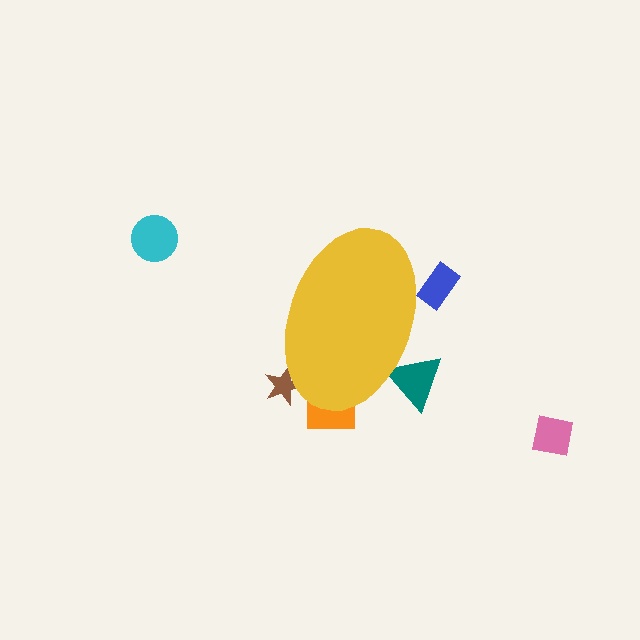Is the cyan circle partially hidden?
No, the cyan circle is fully visible.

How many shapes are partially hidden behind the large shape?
4 shapes are partially hidden.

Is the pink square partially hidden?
No, the pink square is fully visible.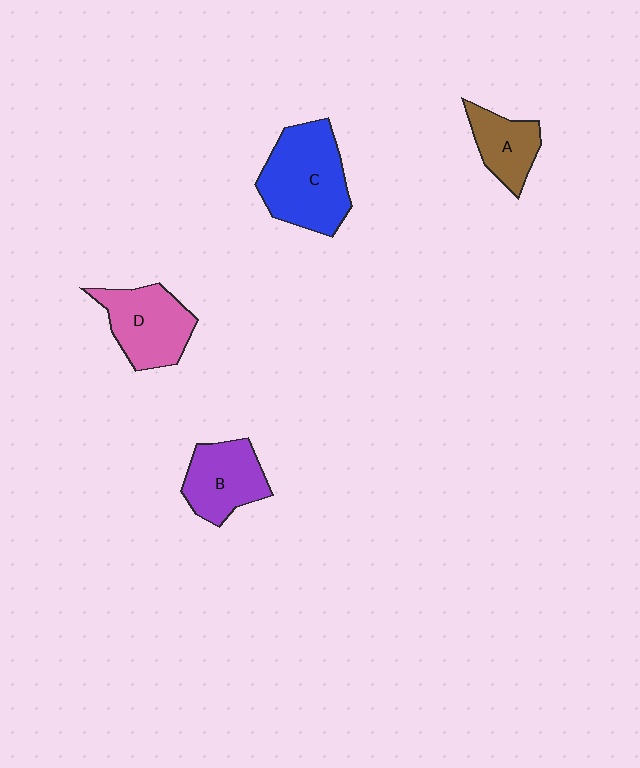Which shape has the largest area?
Shape C (blue).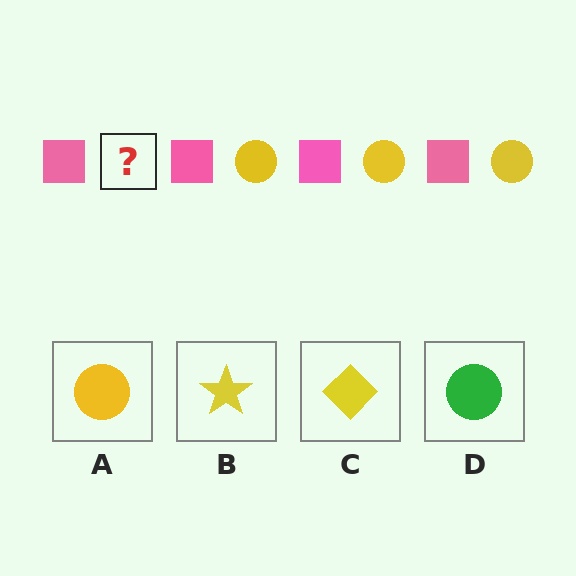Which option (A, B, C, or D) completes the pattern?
A.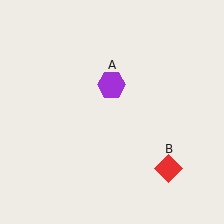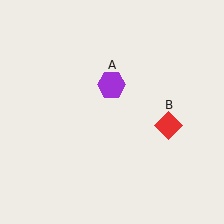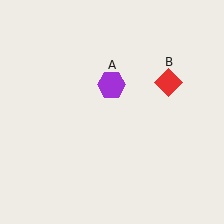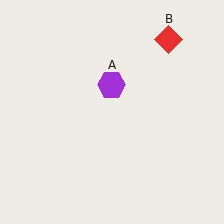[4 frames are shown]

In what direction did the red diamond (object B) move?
The red diamond (object B) moved up.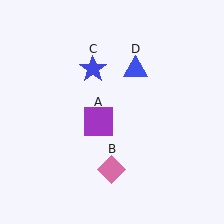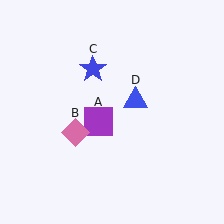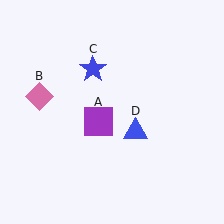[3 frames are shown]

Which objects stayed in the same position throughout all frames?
Purple square (object A) and blue star (object C) remained stationary.